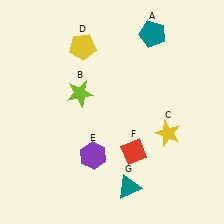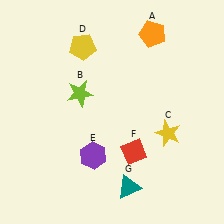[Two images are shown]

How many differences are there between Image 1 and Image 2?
There is 1 difference between the two images.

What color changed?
The pentagon (A) changed from teal in Image 1 to orange in Image 2.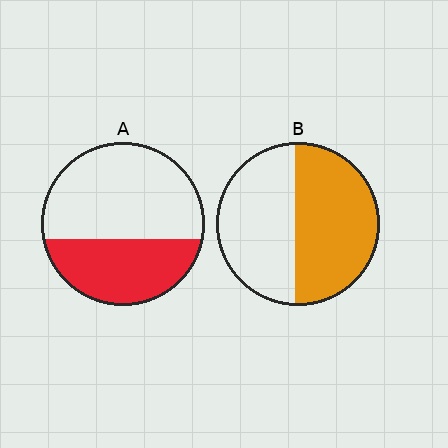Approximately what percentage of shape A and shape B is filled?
A is approximately 40% and B is approximately 50%.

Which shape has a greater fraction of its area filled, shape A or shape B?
Shape B.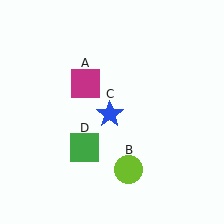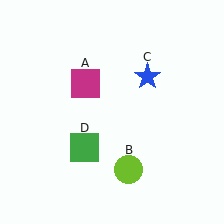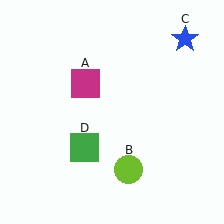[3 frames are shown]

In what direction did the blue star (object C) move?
The blue star (object C) moved up and to the right.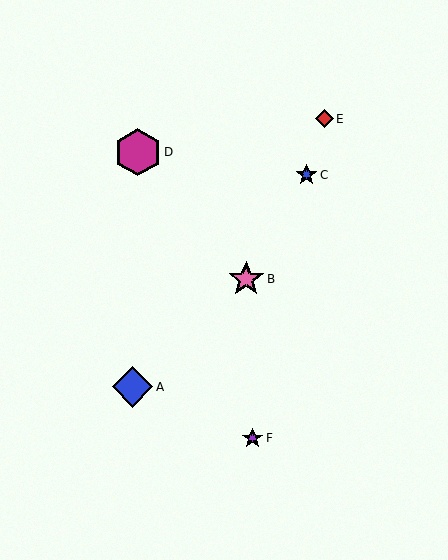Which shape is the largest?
The magenta hexagon (labeled D) is the largest.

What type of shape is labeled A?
Shape A is a blue diamond.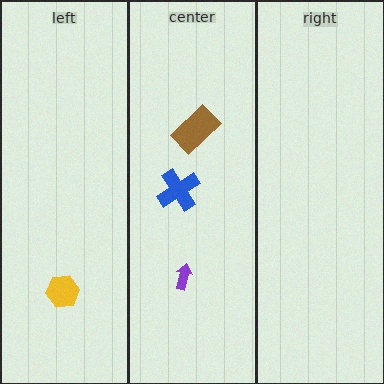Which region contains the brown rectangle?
The center region.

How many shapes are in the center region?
3.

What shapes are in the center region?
The brown rectangle, the purple arrow, the blue cross.